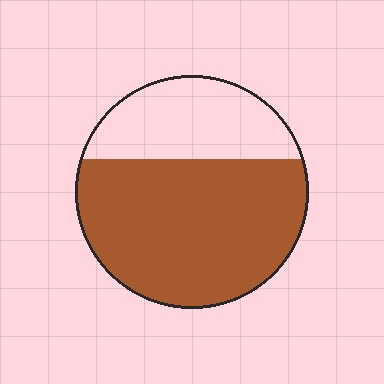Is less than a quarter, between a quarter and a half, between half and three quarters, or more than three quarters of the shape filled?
Between half and three quarters.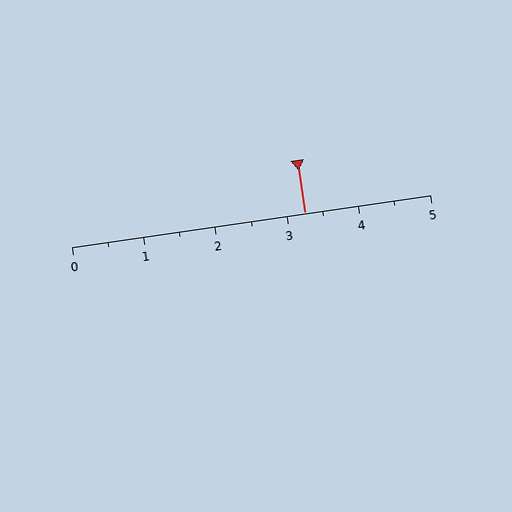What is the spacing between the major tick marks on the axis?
The major ticks are spaced 1 apart.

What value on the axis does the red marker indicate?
The marker indicates approximately 3.2.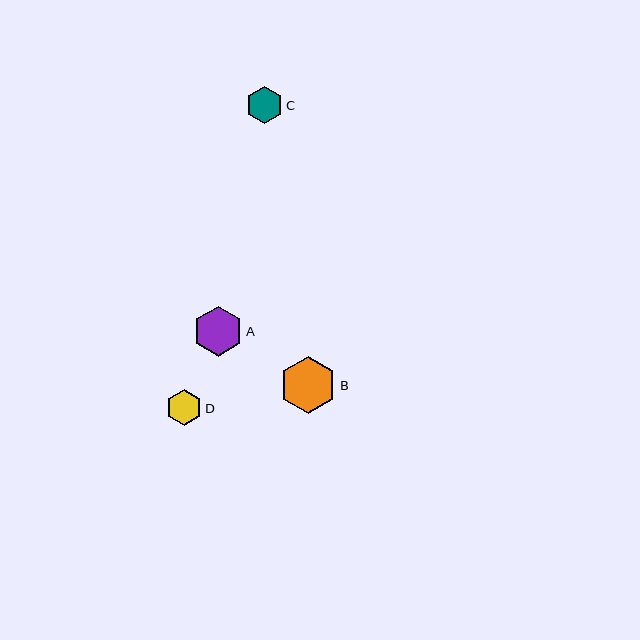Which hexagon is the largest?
Hexagon B is the largest with a size of approximately 58 pixels.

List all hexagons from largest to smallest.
From largest to smallest: B, A, C, D.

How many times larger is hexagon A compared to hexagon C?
Hexagon A is approximately 1.3 times the size of hexagon C.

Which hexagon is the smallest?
Hexagon D is the smallest with a size of approximately 36 pixels.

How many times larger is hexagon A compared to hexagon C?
Hexagon A is approximately 1.3 times the size of hexagon C.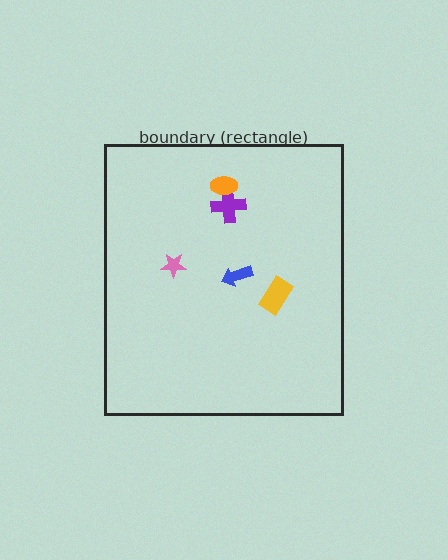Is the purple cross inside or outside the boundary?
Inside.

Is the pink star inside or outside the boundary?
Inside.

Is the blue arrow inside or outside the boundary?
Inside.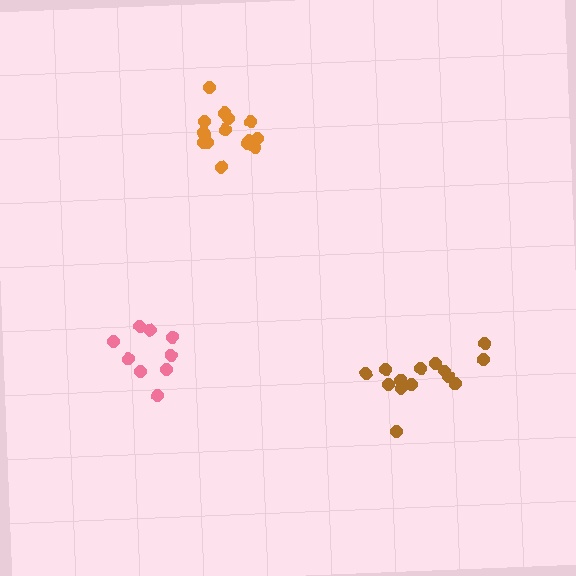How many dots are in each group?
Group 1: 15 dots, Group 2: 14 dots, Group 3: 9 dots (38 total).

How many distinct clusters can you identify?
There are 3 distinct clusters.